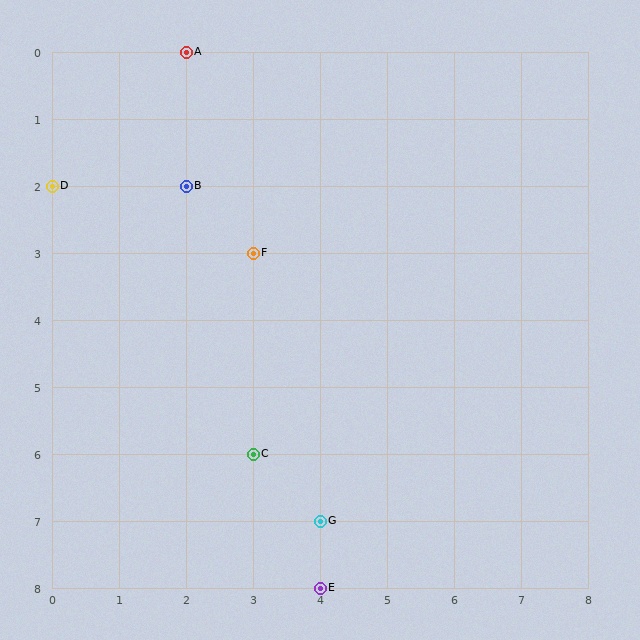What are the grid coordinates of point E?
Point E is at grid coordinates (4, 8).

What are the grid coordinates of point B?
Point B is at grid coordinates (2, 2).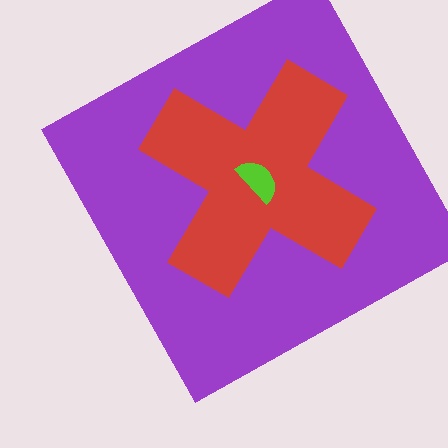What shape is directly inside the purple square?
The red cross.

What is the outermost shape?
The purple square.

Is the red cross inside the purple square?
Yes.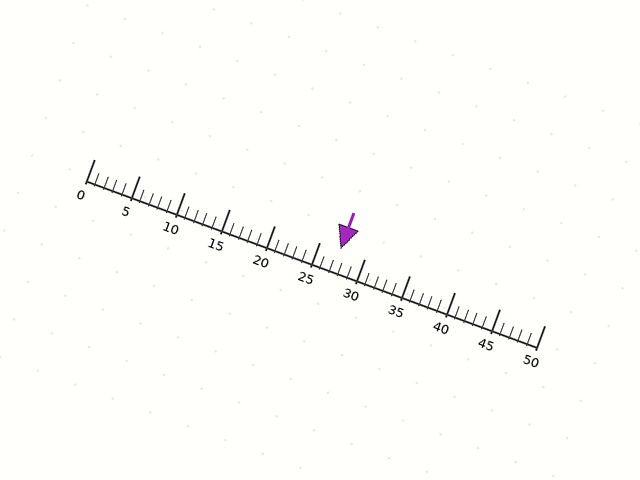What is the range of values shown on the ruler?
The ruler shows values from 0 to 50.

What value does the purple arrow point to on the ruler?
The purple arrow points to approximately 27.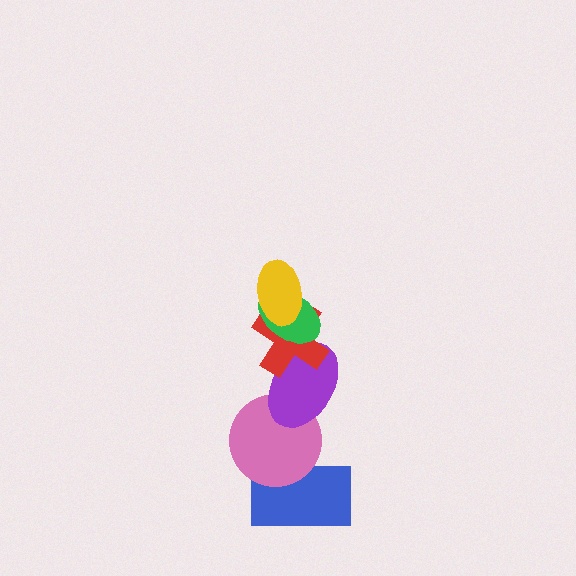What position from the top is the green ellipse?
The green ellipse is 2nd from the top.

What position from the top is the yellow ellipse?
The yellow ellipse is 1st from the top.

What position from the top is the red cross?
The red cross is 3rd from the top.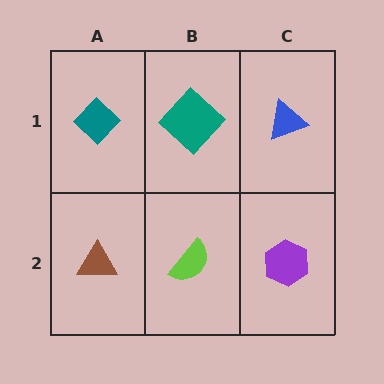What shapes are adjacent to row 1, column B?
A lime semicircle (row 2, column B), a teal diamond (row 1, column A), a blue triangle (row 1, column C).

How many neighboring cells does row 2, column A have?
2.